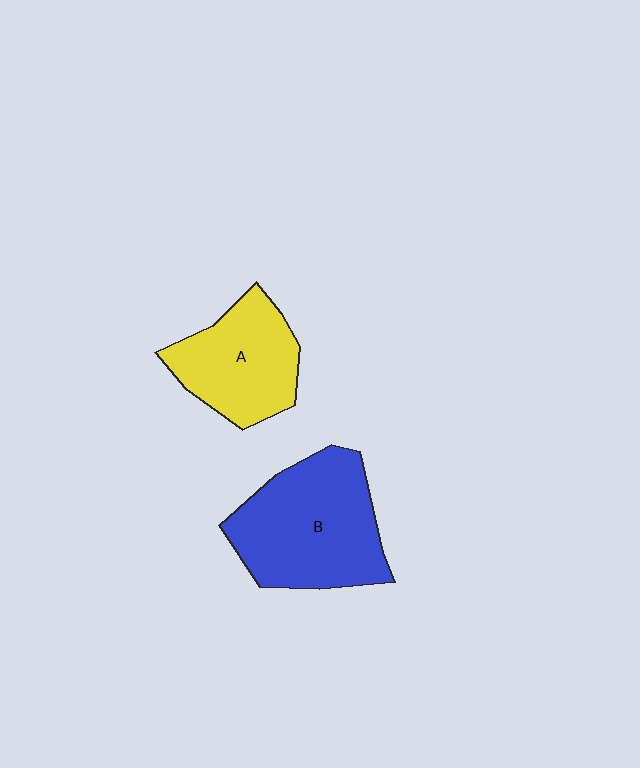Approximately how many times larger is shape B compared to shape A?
Approximately 1.4 times.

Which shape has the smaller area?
Shape A (yellow).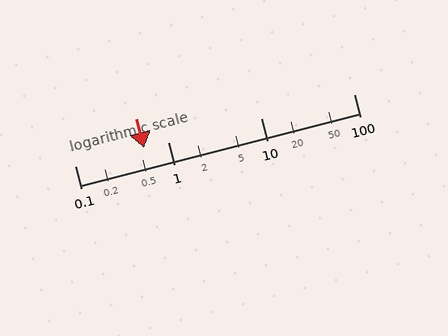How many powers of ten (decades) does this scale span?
The scale spans 3 decades, from 0.1 to 100.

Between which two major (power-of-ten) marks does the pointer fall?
The pointer is between 0.1 and 1.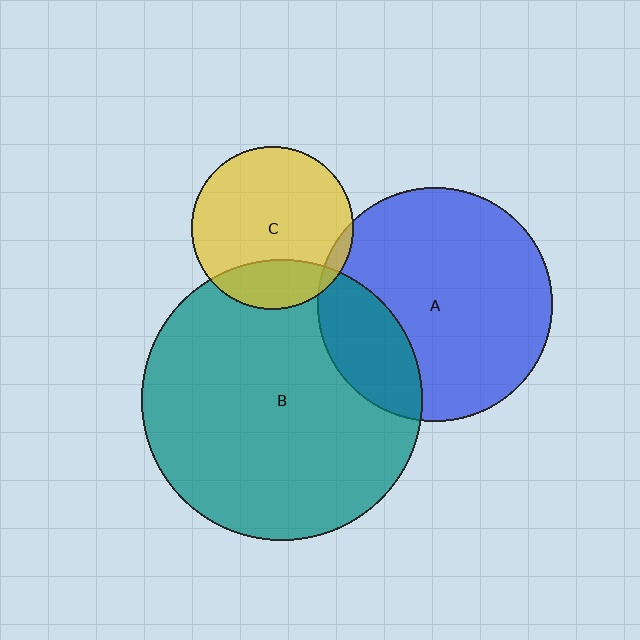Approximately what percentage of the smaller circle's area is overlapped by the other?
Approximately 25%.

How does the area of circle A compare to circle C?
Approximately 2.1 times.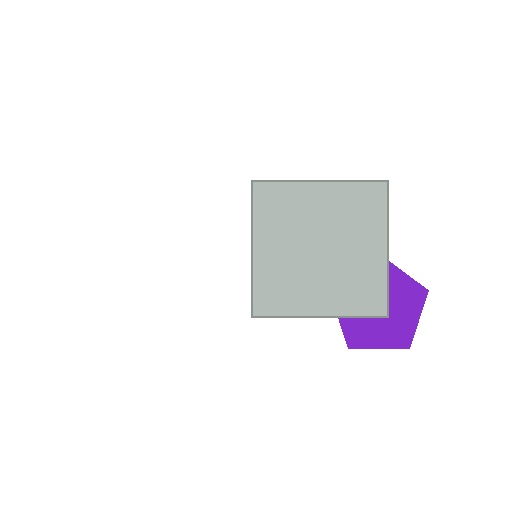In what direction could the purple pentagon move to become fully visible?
The purple pentagon could move toward the lower-right. That would shift it out from behind the light gray square entirely.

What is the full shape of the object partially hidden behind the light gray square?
The partially hidden object is a purple pentagon.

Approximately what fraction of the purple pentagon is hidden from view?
Roughly 42% of the purple pentagon is hidden behind the light gray square.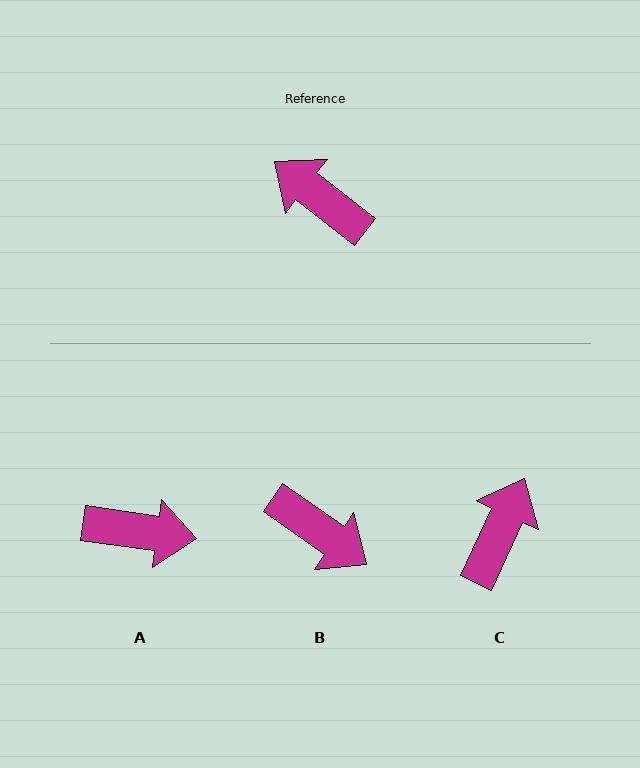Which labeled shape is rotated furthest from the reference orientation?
B, about 177 degrees away.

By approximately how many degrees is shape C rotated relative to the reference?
Approximately 77 degrees clockwise.